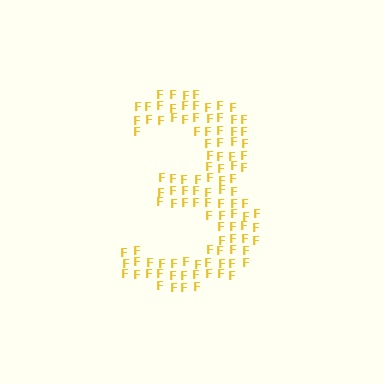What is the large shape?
The large shape is the digit 3.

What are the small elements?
The small elements are letter F's.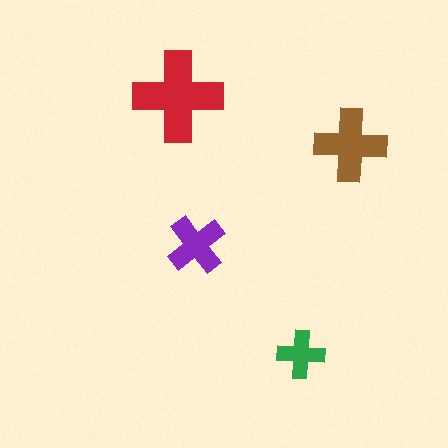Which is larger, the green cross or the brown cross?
The brown one.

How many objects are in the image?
There are 4 objects in the image.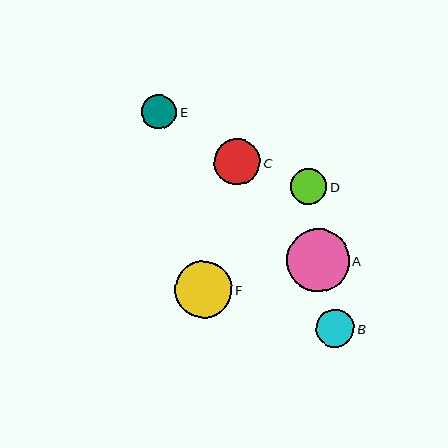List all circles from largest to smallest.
From largest to smallest: A, F, C, B, D, E.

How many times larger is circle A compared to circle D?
Circle A is approximately 1.7 times the size of circle D.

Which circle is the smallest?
Circle E is the smallest with a size of approximately 35 pixels.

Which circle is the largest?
Circle A is the largest with a size of approximately 62 pixels.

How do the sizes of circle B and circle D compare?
Circle B and circle D are approximately the same size.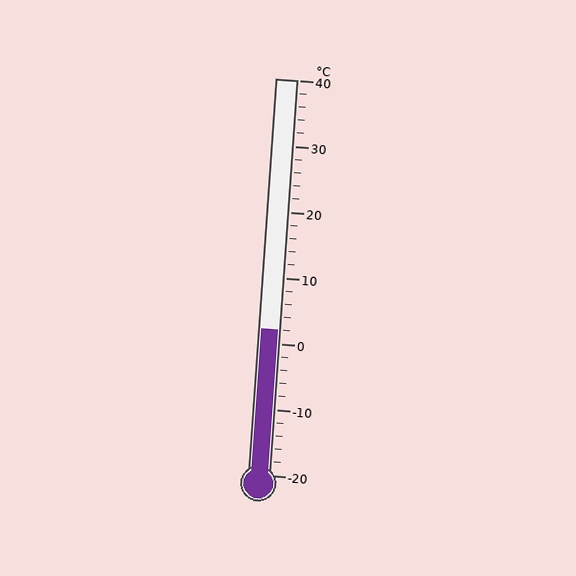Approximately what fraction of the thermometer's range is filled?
The thermometer is filled to approximately 35% of its range.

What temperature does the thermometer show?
The thermometer shows approximately 2°C.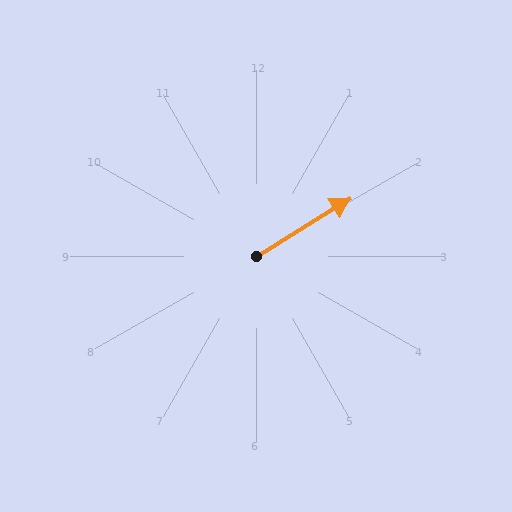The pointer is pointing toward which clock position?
Roughly 2 o'clock.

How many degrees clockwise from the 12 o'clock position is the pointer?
Approximately 58 degrees.